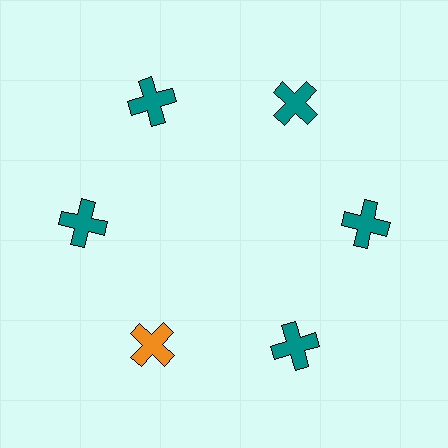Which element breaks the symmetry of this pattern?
The orange cross at roughly the 7 o'clock position breaks the symmetry. All other shapes are teal crosses.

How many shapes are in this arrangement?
There are 6 shapes arranged in a ring pattern.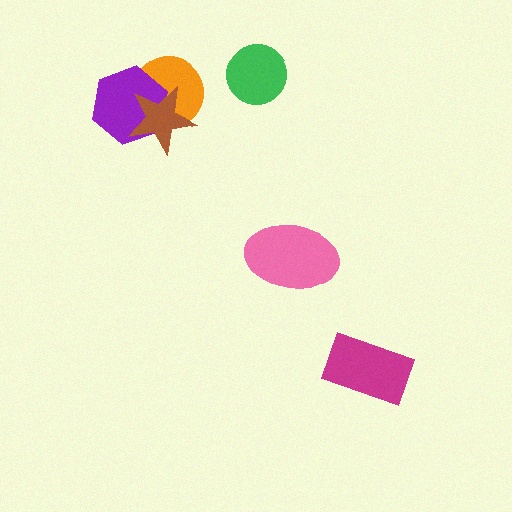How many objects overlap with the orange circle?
2 objects overlap with the orange circle.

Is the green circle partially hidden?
No, no other shape covers it.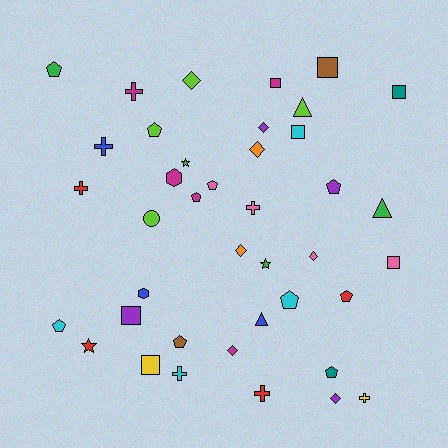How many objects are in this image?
There are 40 objects.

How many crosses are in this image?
There are 7 crosses.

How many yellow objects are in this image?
There are 2 yellow objects.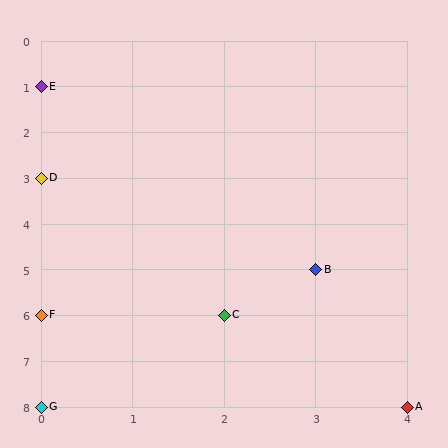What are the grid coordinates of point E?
Point E is at grid coordinates (0, 1).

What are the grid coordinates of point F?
Point F is at grid coordinates (0, 6).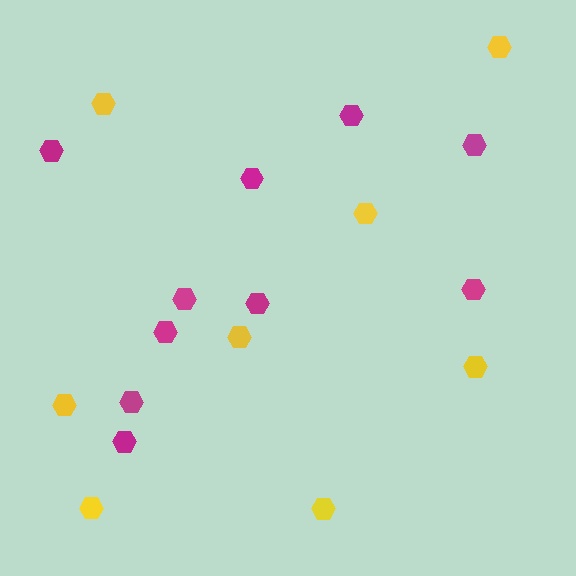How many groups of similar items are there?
There are 2 groups: one group of yellow hexagons (8) and one group of magenta hexagons (10).